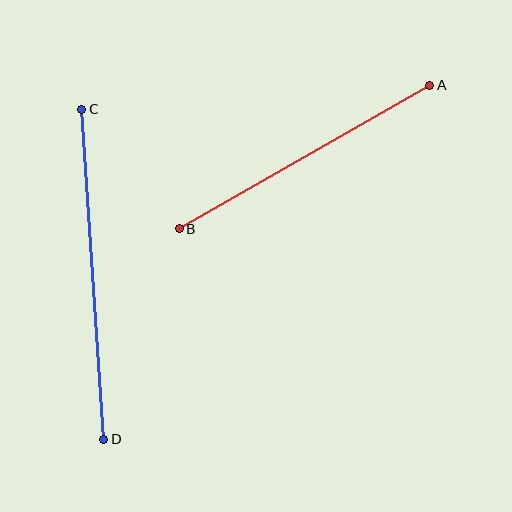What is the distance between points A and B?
The distance is approximately 288 pixels.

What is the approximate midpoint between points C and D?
The midpoint is at approximately (93, 274) pixels.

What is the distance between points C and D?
The distance is approximately 330 pixels.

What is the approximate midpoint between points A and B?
The midpoint is at approximately (305, 157) pixels.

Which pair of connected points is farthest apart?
Points C and D are farthest apart.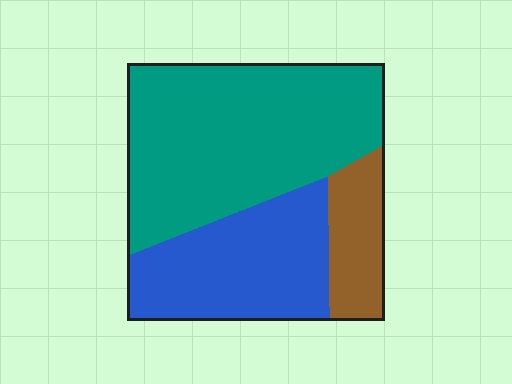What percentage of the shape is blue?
Blue takes up about one third (1/3) of the shape.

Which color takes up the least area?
Brown, at roughly 15%.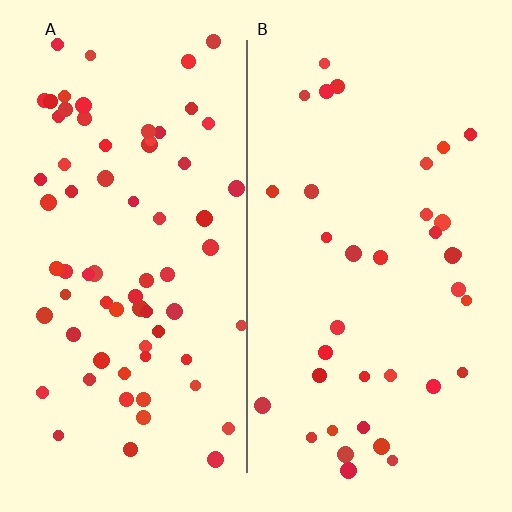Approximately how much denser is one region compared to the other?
Approximately 1.9× — region A over region B.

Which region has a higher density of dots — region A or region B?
A (the left).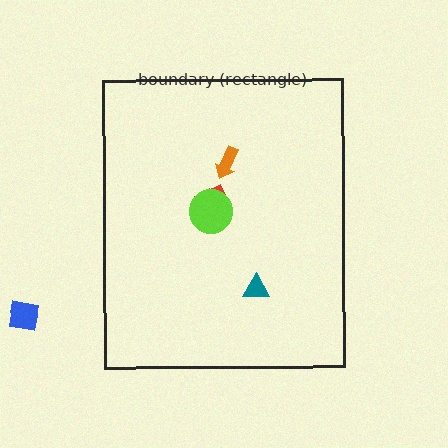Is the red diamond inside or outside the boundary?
Inside.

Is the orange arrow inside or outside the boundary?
Inside.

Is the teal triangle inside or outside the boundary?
Inside.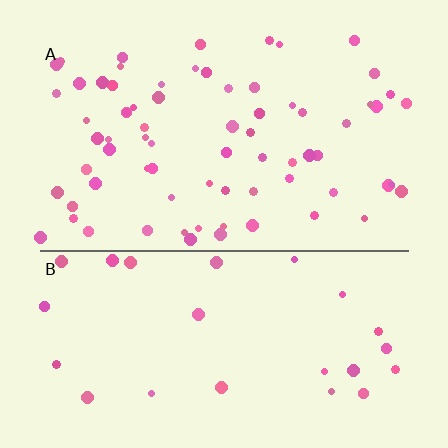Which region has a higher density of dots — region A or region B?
A (the top).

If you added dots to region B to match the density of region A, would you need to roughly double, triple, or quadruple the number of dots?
Approximately triple.